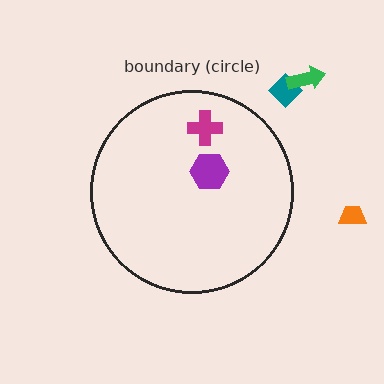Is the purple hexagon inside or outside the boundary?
Inside.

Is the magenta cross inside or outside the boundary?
Inside.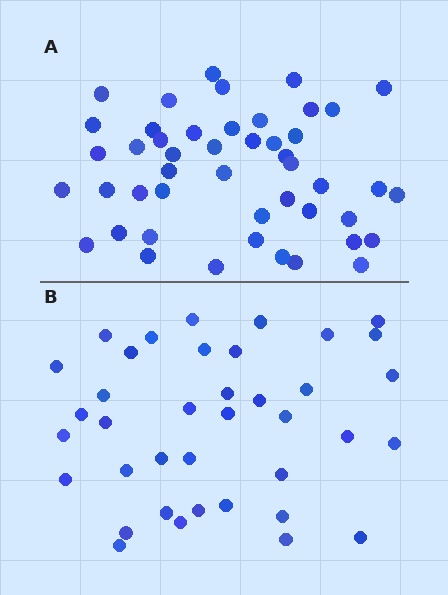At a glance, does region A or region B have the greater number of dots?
Region A (the top region) has more dots.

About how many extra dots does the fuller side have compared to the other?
Region A has roughly 8 or so more dots than region B.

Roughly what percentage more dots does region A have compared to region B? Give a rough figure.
About 25% more.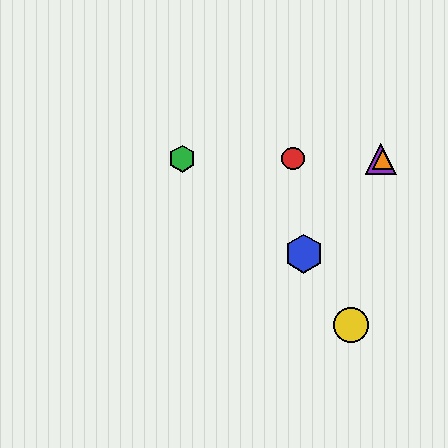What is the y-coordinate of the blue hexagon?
The blue hexagon is at y≈254.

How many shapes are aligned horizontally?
4 shapes (the red circle, the green hexagon, the purple triangle, the orange triangle) are aligned horizontally.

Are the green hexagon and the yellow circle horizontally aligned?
No, the green hexagon is at y≈159 and the yellow circle is at y≈325.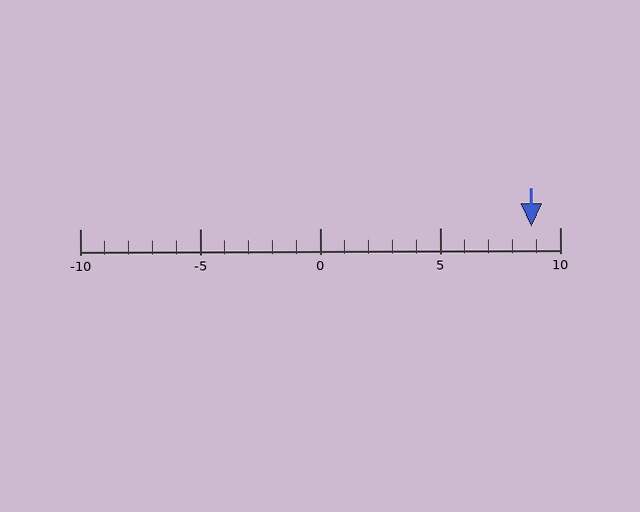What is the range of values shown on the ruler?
The ruler shows values from -10 to 10.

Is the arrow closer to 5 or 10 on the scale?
The arrow is closer to 10.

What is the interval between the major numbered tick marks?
The major tick marks are spaced 5 units apart.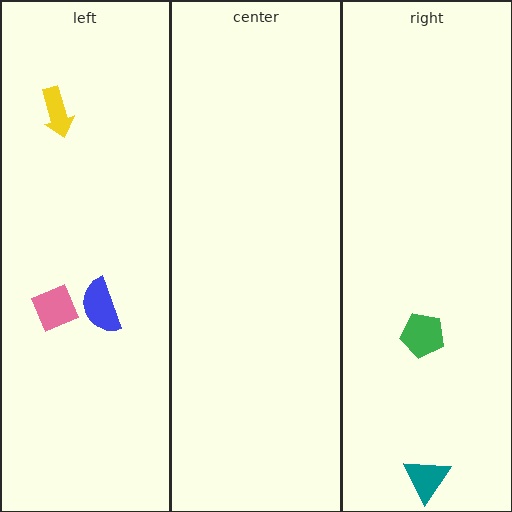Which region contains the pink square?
The left region.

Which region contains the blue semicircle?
The left region.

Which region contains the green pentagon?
The right region.